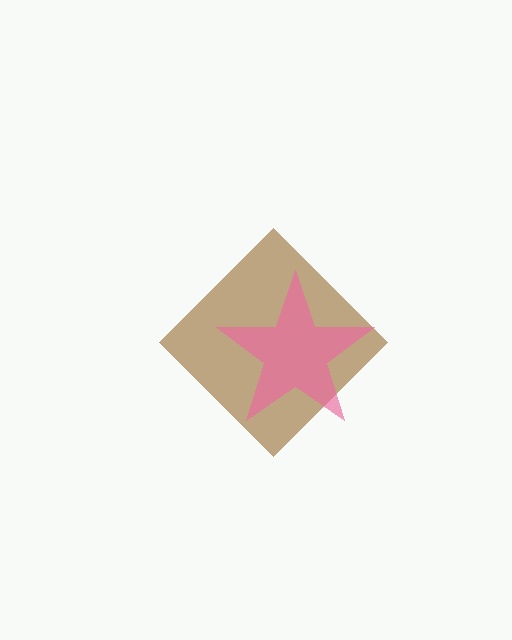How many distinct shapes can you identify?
There are 2 distinct shapes: a brown diamond, a pink star.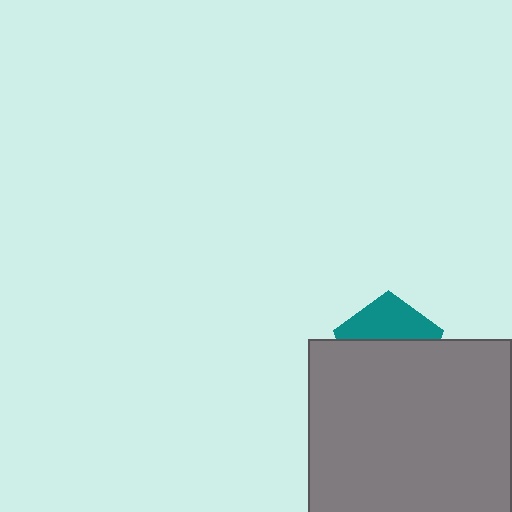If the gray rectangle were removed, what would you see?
You would see the complete teal pentagon.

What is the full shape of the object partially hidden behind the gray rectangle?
The partially hidden object is a teal pentagon.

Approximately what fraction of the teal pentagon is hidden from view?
Roughly 60% of the teal pentagon is hidden behind the gray rectangle.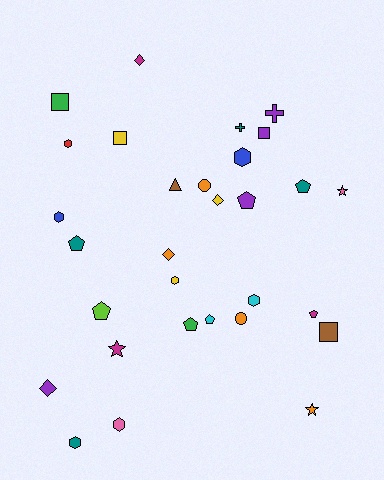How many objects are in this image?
There are 30 objects.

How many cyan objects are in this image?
There are 2 cyan objects.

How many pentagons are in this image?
There are 7 pentagons.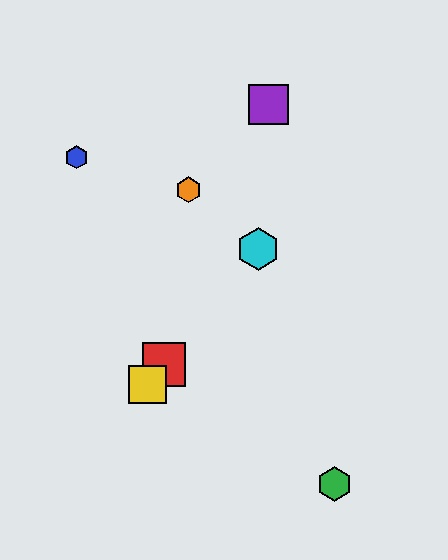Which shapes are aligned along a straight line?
The red square, the yellow square, the cyan hexagon are aligned along a straight line.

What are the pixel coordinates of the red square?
The red square is at (164, 364).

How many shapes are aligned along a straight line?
3 shapes (the red square, the yellow square, the cyan hexagon) are aligned along a straight line.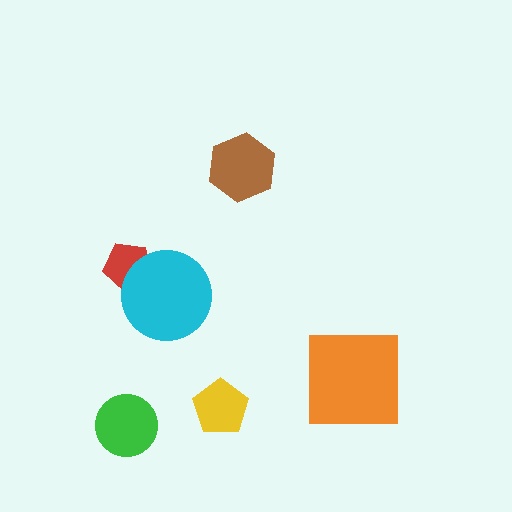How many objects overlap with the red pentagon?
1 object overlaps with the red pentagon.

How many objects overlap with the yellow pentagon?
0 objects overlap with the yellow pentagon.